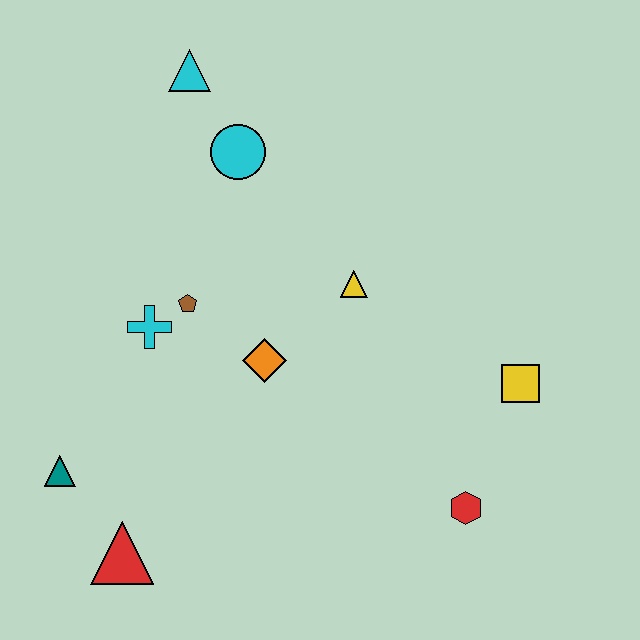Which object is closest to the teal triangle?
The red triangle is closest to the teal triangle.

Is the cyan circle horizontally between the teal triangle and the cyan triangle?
No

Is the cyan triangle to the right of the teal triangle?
Yes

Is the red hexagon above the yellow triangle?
No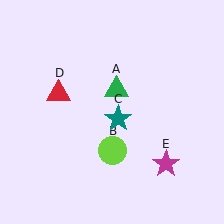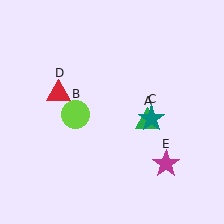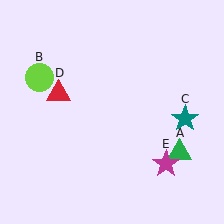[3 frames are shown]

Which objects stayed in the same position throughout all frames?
Red triangle (object D) and magenta star (object E) remained stationary.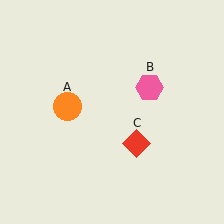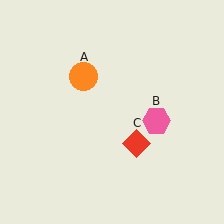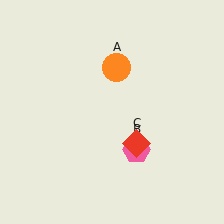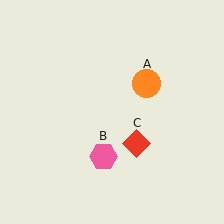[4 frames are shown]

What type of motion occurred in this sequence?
The orange circle (object A), pink hexagon (object B) rotated clockwise around the center of the scene.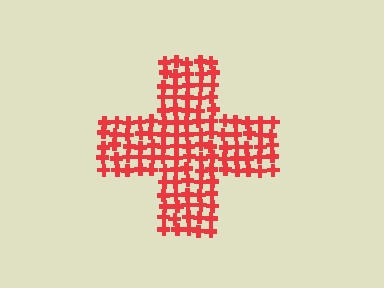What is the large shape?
The large shape is a cross.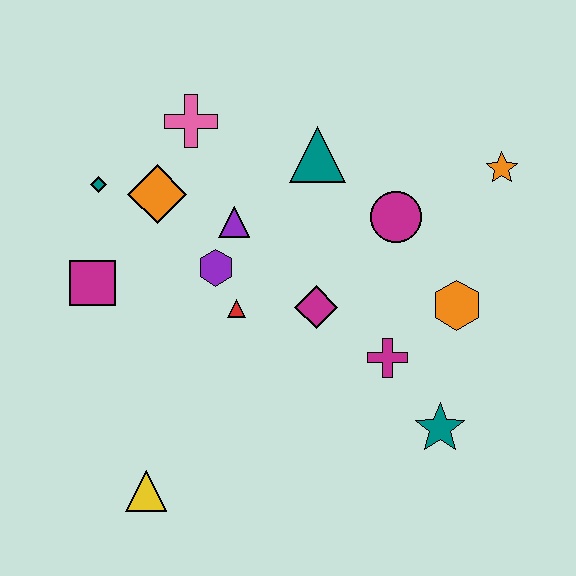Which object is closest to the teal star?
The magenta cross is closest to the teal star.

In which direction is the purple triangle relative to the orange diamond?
The purple triangle is to the right of the orange diamond.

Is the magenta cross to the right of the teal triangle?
Yes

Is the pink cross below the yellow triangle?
No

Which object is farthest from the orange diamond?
The teal star is farthest from the orange diamond.